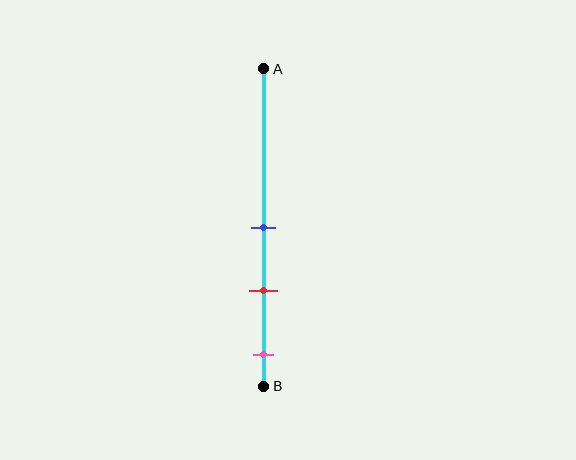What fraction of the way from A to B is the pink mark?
The pink mark is approximately 90% (0.9) of the way from A to B.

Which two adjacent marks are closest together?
The blue and red marks are the closest adjacent pair.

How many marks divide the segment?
There are 3 marks dividing the segment.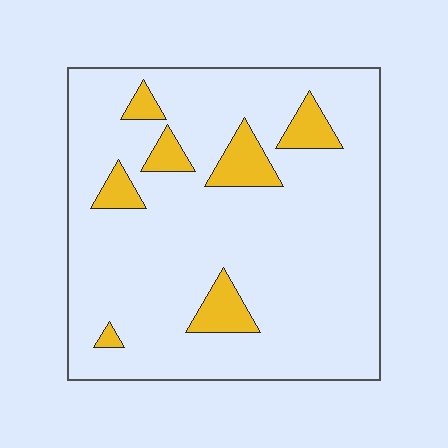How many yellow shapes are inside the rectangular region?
7.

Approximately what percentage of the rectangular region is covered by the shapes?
Approximately 10%.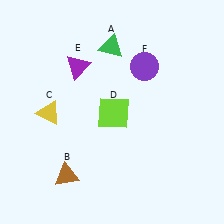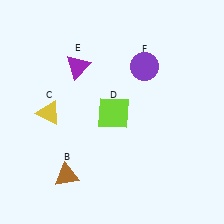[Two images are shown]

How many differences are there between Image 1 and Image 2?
There is 1 difference between the two images.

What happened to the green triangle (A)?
The green triangle (A) was removed in Image 2. It was in the top-left area of Image 1.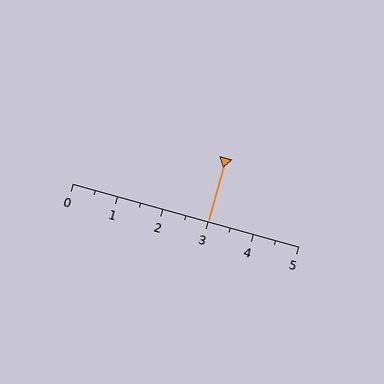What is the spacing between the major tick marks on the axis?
The major ticks are spaced 1 apart.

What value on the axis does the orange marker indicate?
The marker indicates approximately 3.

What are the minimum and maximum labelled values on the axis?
The axis runs from 0 to 5.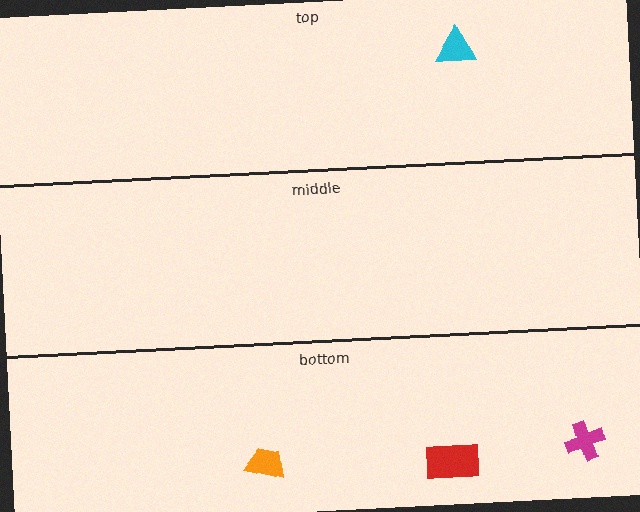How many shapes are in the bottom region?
3.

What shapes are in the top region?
The cyan triangle.